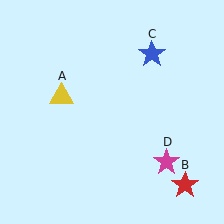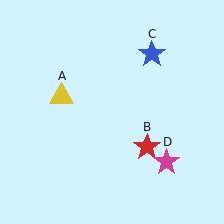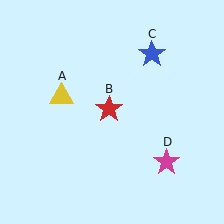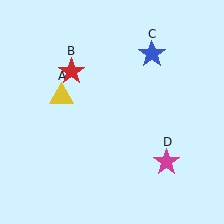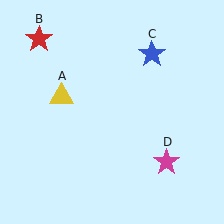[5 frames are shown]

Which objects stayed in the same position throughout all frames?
Yellow triangle (object A) and blue star (object C) and magenta star (object D) remained stationary.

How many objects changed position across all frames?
1 object changed position: red star (object B).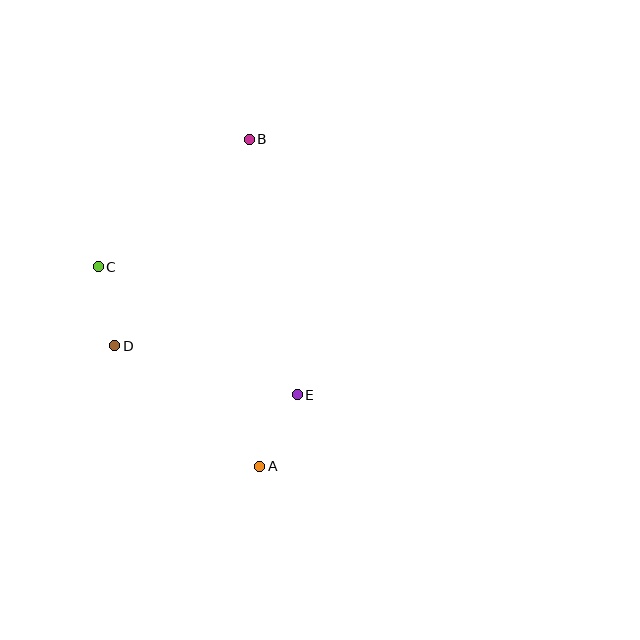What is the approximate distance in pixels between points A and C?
The distance between A and C is approximately 256 pixels.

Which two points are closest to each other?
Points C and D are closest to each other.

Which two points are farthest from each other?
Points A and B are farthest from each other.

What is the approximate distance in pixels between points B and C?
The distance between B and C is approximately 197 pixels.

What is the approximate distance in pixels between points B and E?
The distance between B and E is approximately 260 pixels.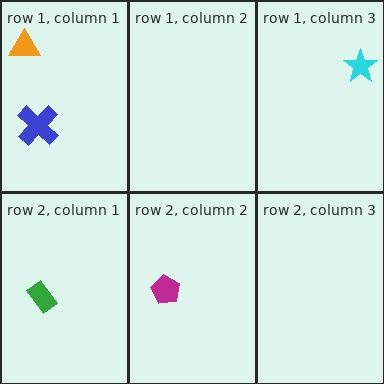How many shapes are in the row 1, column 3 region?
1.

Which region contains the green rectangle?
The row 2, column 1 region.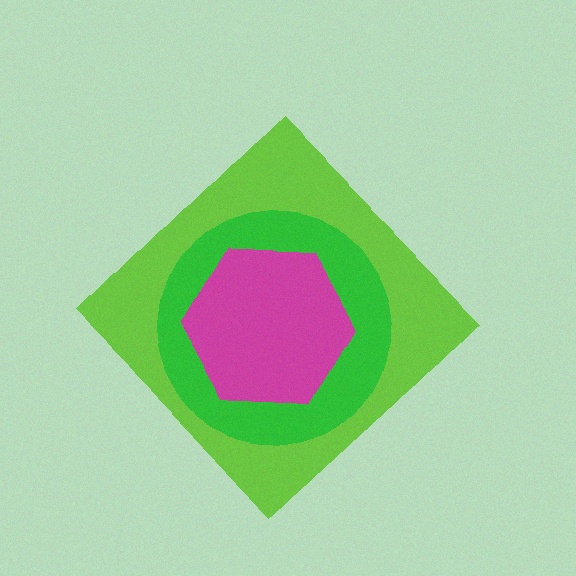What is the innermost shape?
The magenta hexagon.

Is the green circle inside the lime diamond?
Yes.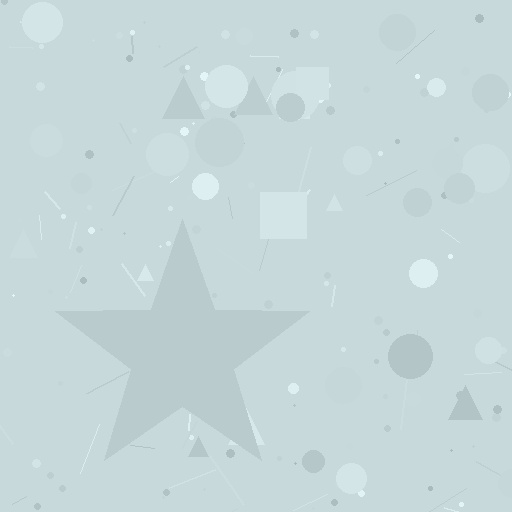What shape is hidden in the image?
A star is hidden in the image.